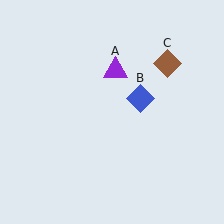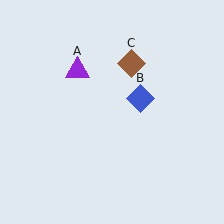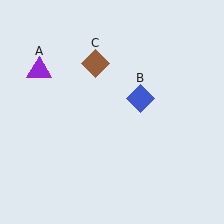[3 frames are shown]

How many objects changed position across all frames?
2 objects changed position: purple triangle (object A), brown diamond (object C).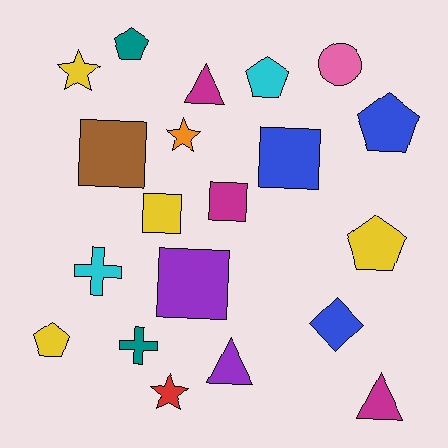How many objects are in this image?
There are 20 objects.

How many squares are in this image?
There are 5 squares.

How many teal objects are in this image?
There are 2 teal objects.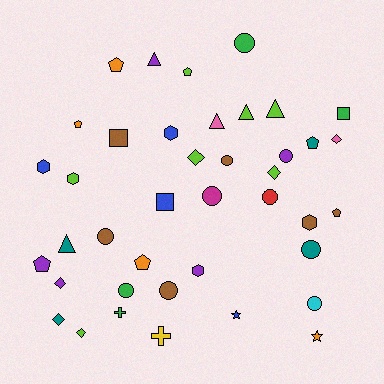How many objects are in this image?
There are 40 objects.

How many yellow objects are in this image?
There is 1 yellow object.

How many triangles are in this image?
There are 5 triangles.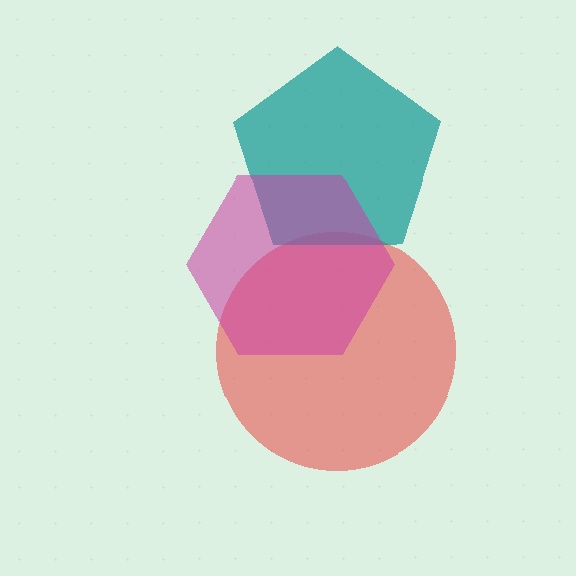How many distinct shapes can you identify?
There are 3 distinct shapes: a red circle, a teal pentagon, a magenta hexagon.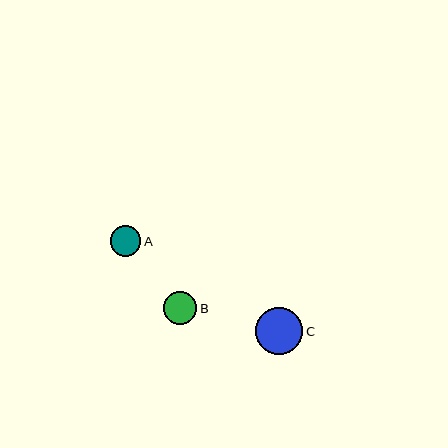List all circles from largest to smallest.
From largest to smallest: C, B, A.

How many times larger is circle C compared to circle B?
Circle C is approximately 1.4 times the size of circle B.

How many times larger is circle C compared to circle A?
Circle C is approximately 1.6 times the size of circle A.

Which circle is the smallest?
Circle A is the smallest with a size of approximately 30 pixels.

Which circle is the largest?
Circle C is the largest with a size of approximately 47 pixels.